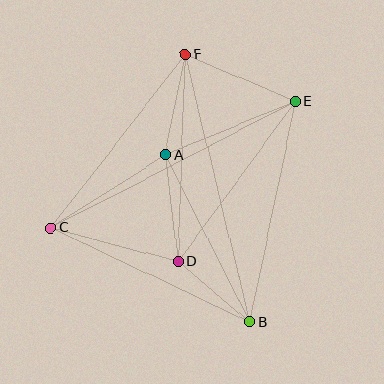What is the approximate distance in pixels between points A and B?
The distance between A and B is approximately 187 pixels.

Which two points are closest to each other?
Points B and D are closest to each other.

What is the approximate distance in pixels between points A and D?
The distance between A and D is approximately 107 pixels.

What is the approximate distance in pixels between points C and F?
The distance between C and F is approximately 219 pixels.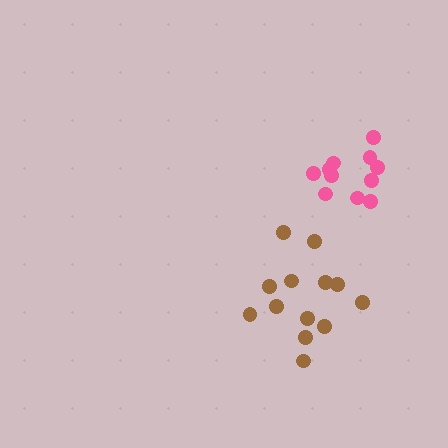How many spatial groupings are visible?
There are 2 spatial groupings.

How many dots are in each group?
Group 1: 11 dots, Group 2: 13 dots (24 total).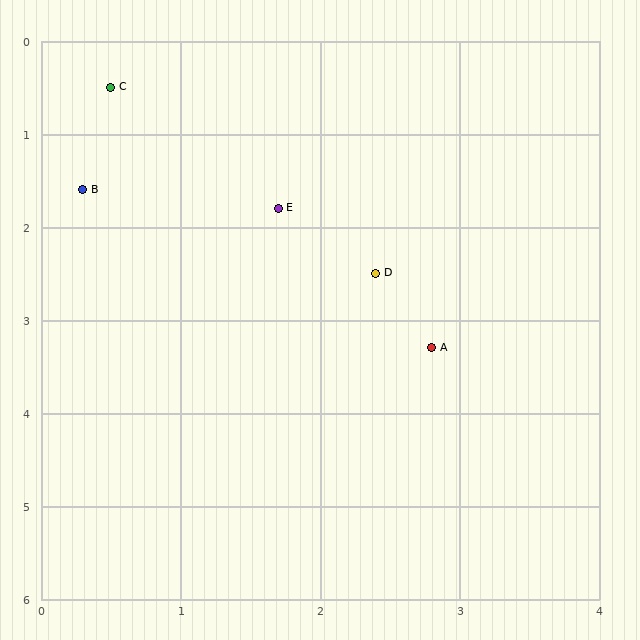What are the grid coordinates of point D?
Point D is at approximately (2.4, 2.5).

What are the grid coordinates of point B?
Point B is at approximately (0.3, 1.6).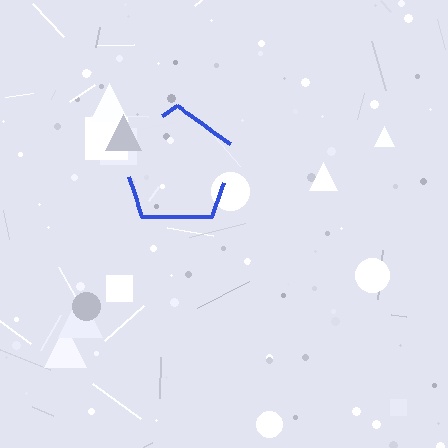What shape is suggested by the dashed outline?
The dashed outline suggests a pentagon.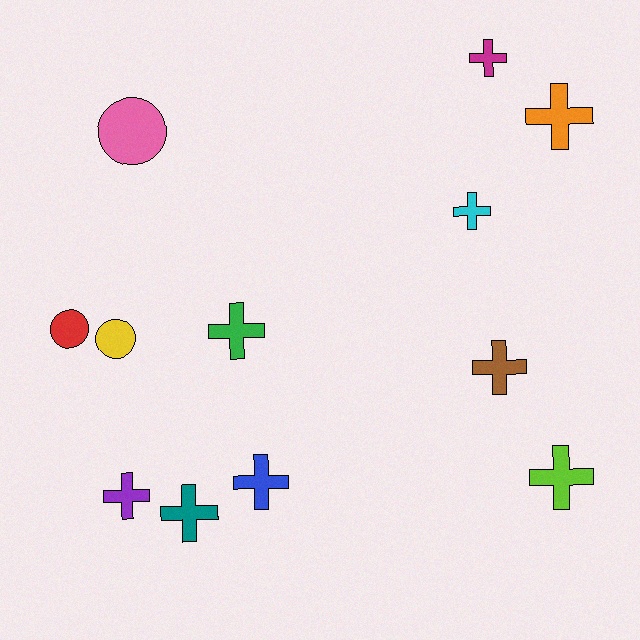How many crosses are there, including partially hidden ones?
There are 9 crosses.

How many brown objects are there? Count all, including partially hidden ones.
There is 1 brown object.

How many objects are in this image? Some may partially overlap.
There are 12 objects.